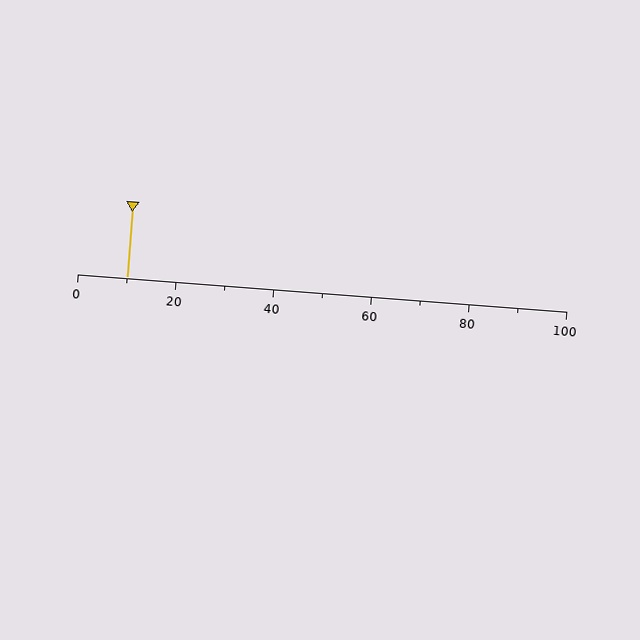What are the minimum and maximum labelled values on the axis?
The axis runs from 0 to 100.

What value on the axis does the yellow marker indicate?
The marker indicates approximately 10.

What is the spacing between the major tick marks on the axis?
The major ticks are spaced 20 apart.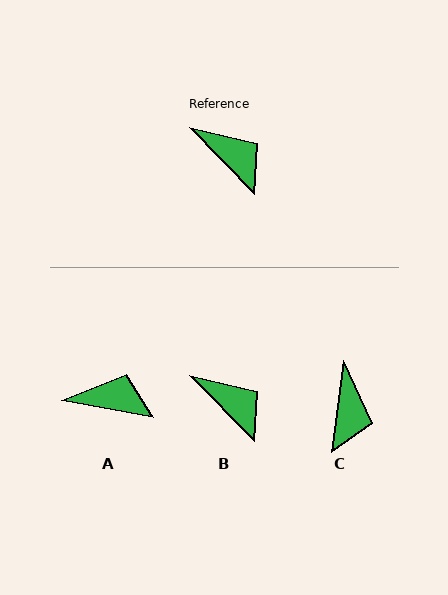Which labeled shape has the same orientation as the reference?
B.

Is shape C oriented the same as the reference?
No, it is off by about 52 degrees.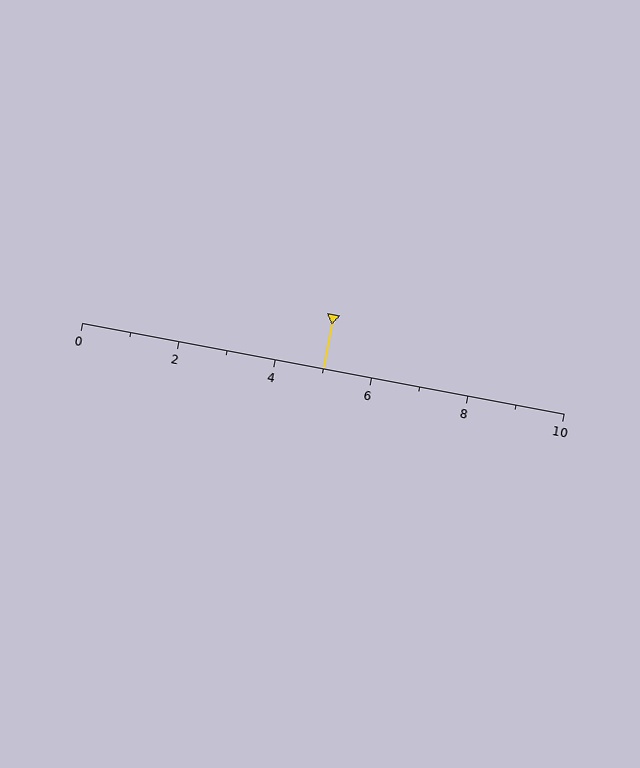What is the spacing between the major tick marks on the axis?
The major ticks are spaced 2 apart.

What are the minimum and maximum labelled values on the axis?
The axis runs from 0 to 10.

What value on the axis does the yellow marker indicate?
The marker indicates approximately 5.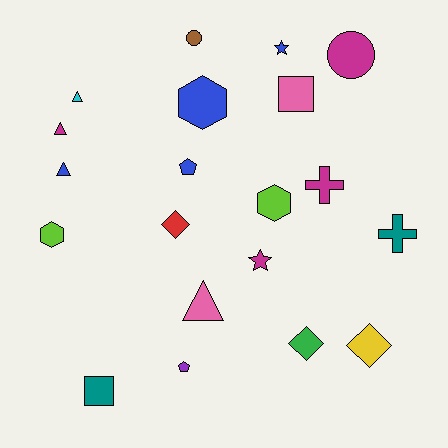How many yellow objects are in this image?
There is 1 yellow object.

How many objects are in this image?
There are 20 objects.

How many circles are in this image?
There are 2 circles.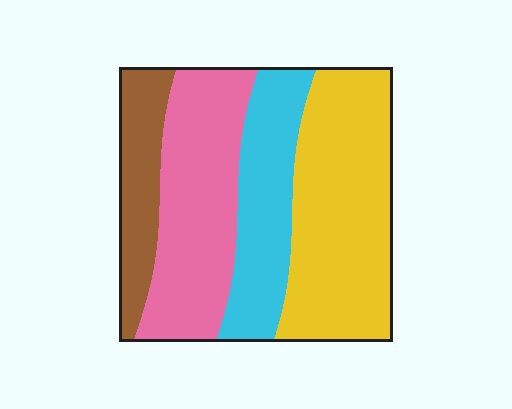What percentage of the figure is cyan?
Cyan covers 20% of the figure.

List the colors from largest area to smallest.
From largest to smallest: yellow, pink, cyan, brown.